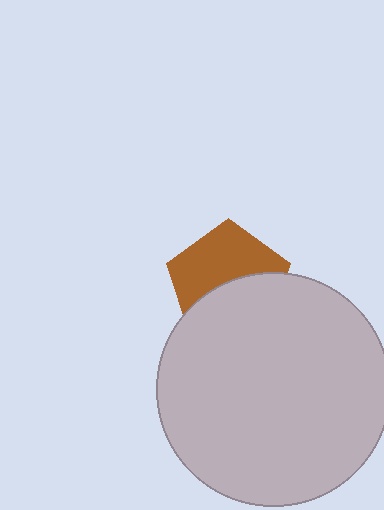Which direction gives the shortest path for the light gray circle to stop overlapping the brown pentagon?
Moving down gives the shortest separation.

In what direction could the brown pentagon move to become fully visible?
The brown pentagon could move up. That would shift it out from behind the light gray circle entirely.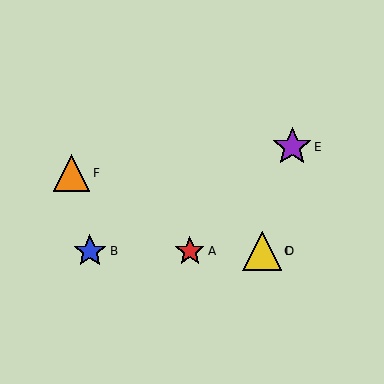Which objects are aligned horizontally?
Objects A, B, C, D are aligned horizontally.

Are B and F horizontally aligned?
No, B is at y≈251 and F is at y≈173.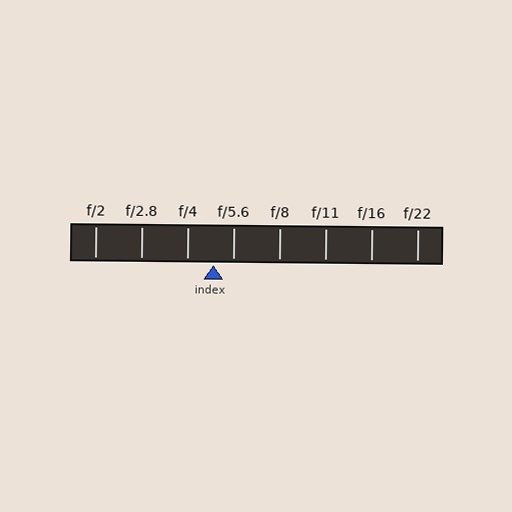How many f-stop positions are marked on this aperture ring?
There are 8 f-stop positions marked.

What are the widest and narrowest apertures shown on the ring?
The widest aperture shown is f/2 and the narrowest is f/22.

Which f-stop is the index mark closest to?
The index mark is closest to f/5.6.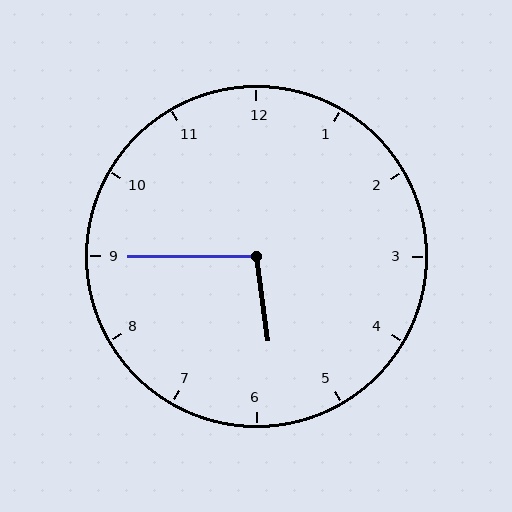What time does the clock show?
5:45.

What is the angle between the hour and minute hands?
Approximately 98 degrees.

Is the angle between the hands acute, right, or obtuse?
It is obtuse.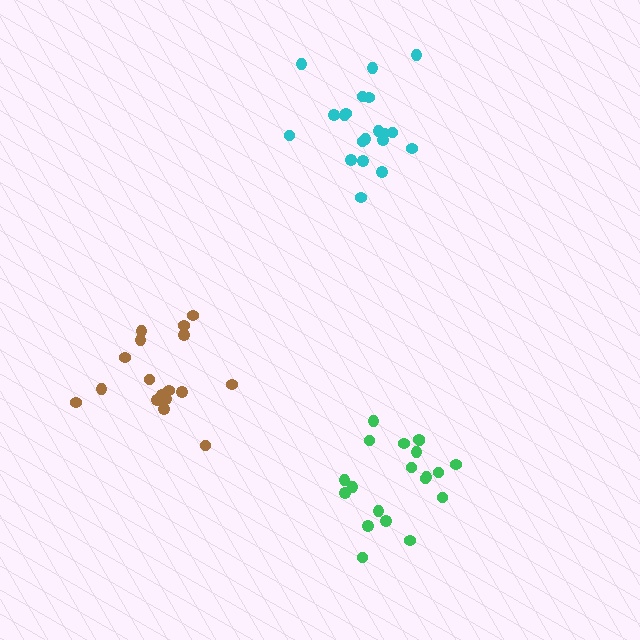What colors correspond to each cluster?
The clusters are colored: green, brown, cyan.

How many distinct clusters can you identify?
There are 3 distinct clusters.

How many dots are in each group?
Group 1: 20 dots, Group 2: 17 dots, Group 3: 20 dots (57 total).